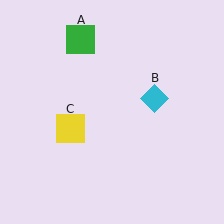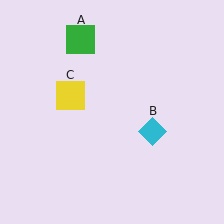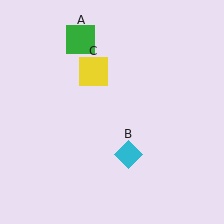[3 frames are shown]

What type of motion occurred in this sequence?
The cyan diamond (object B), yellow square (object C) rotated clockwise around the center of the scene.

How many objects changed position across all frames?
2 objects changed position: cyan diamond (object B), yellow square (object C).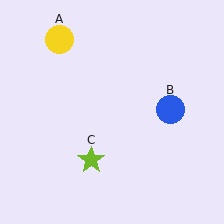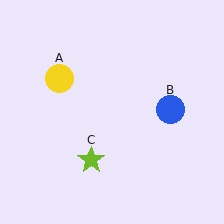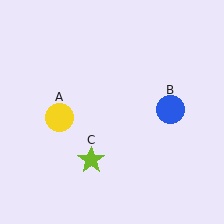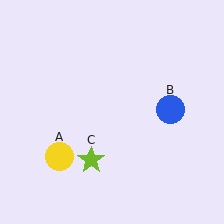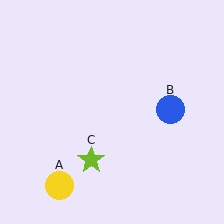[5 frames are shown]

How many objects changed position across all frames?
1 object changed position: yellow circle (object A).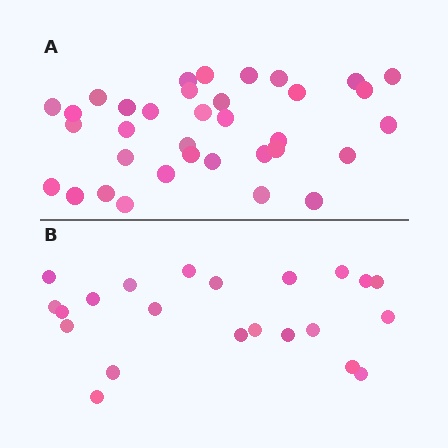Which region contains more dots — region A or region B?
Region A (the top region) has more dots.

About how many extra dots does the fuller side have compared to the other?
Region A has approximately 15 more dots than region B.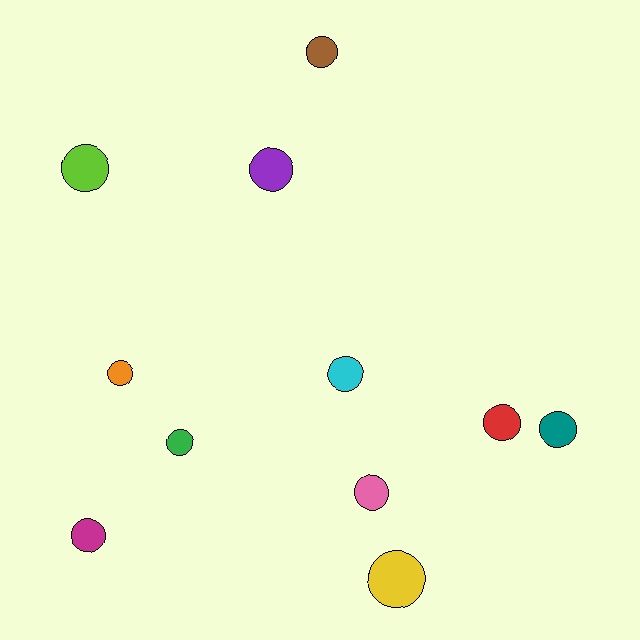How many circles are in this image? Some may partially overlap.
There are 11 circles.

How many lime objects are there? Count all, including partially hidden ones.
There is 1 lime object.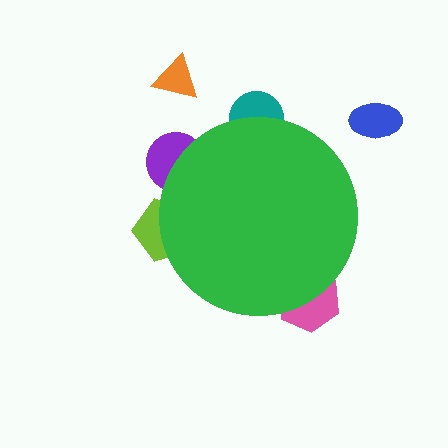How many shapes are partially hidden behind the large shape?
4 shapes are partially hidden.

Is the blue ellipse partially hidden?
No, the blue ellipse is fully visible.